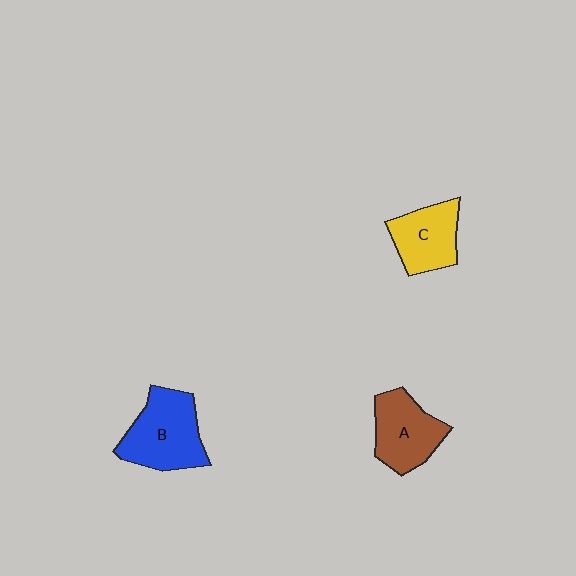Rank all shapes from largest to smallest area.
From largest to smallest: B (blue), A (brown), C (yellow).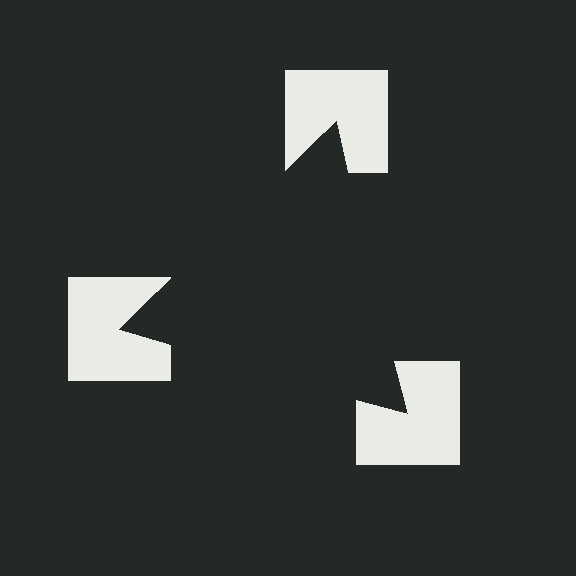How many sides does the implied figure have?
3 sides.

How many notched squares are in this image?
There are 3 — one at each vertex of the illusory triangle.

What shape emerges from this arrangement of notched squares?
An illusory triangle — its edges are inferred from the aligned wedge cuts in the notched squares, not physically drawn.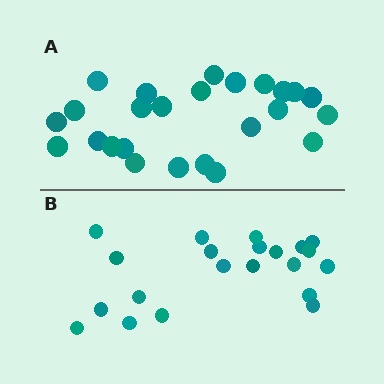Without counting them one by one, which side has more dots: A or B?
Region A (the top region) has more dots.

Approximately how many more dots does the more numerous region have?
Region A has about 4 more dots than region B.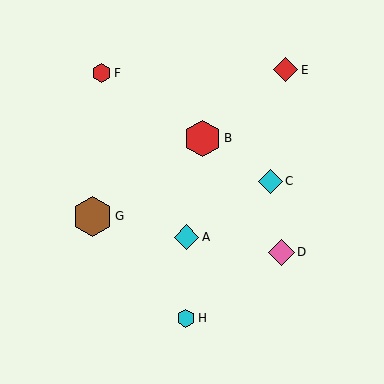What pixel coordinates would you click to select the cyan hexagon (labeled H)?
Click at (186, 318) to select the cyan hexagon H.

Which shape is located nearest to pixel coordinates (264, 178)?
The cyan diamond (labeled C) at (270, 181) is nearest to that location.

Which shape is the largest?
The brown hexagon (labeled G) is the largest.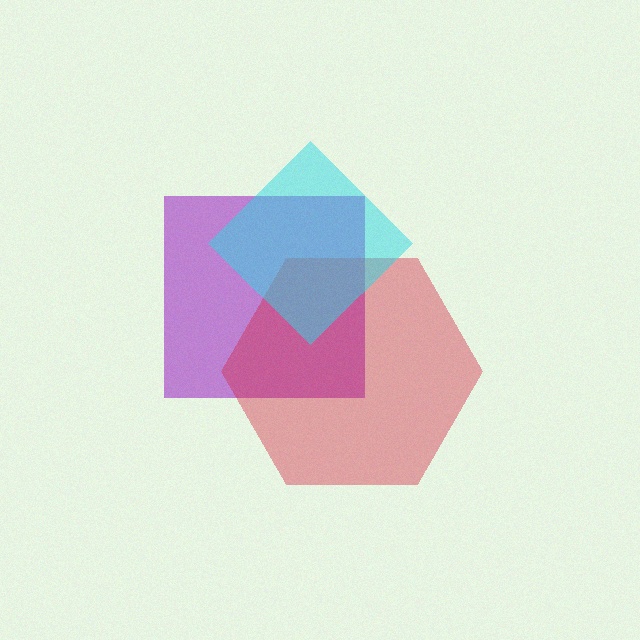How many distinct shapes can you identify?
There are 3 distinct shapes: a purple square, a red hexagon, a cyan diamond.